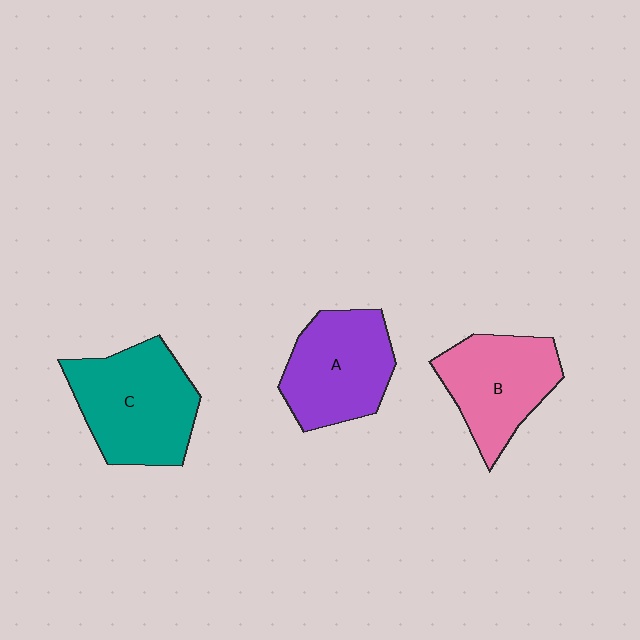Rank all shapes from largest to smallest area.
From largest to smallest: C (teal), A (purple), B (pink).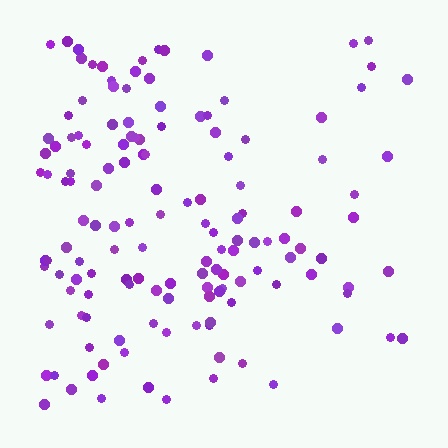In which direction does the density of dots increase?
From right to left, with the left side densest.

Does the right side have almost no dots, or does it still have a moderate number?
Still a moderate number, just noticeably fewer than the left.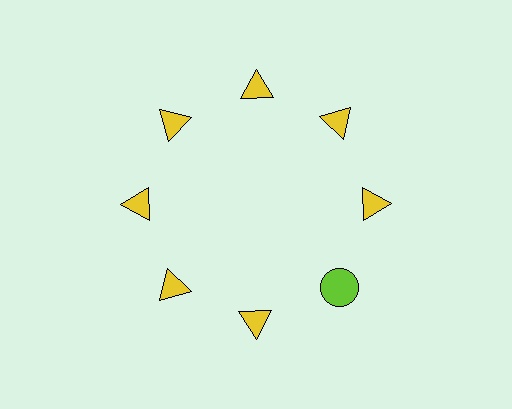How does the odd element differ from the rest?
It differs in both color (lime instead of yellow) and shape (circle instead of triangle).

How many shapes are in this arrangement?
There are 8 shapes arranged in a ring pattern.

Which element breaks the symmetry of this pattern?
The lime circle at roughly the 4 o'clock position breaks the symmetry. All other shapes are yellow triangles.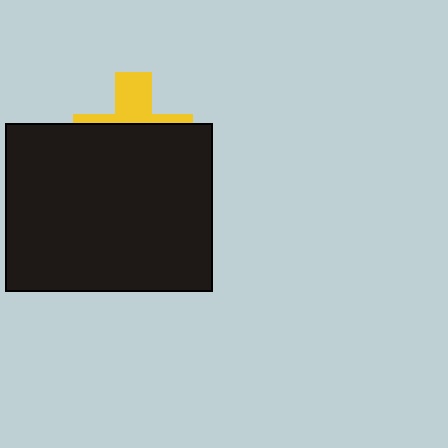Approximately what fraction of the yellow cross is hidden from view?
Roughly 64% of the yellow cross is hidden behind the black rectangle.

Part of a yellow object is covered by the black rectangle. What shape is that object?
It is a cross.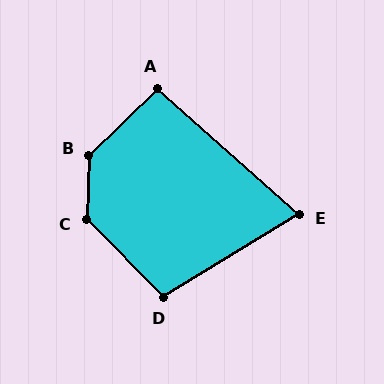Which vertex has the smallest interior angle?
E, at approximately 73 degrees.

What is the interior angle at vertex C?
Approximately 133 degrees (obtuse).